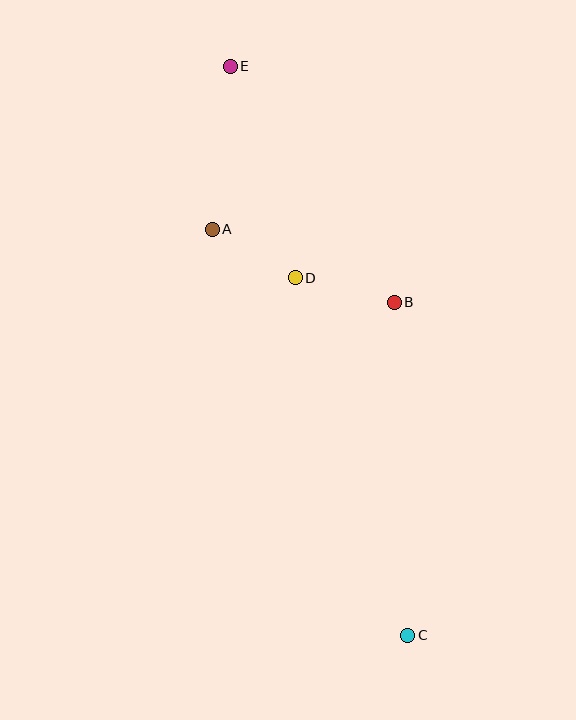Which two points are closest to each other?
Points A and D are closest to each other.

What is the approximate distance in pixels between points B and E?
The distance between B and E is approximately 287 pixels.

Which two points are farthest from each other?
Points C and E are farthest from each other.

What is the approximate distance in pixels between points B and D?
The distance between B and D is approximately 102 pixels.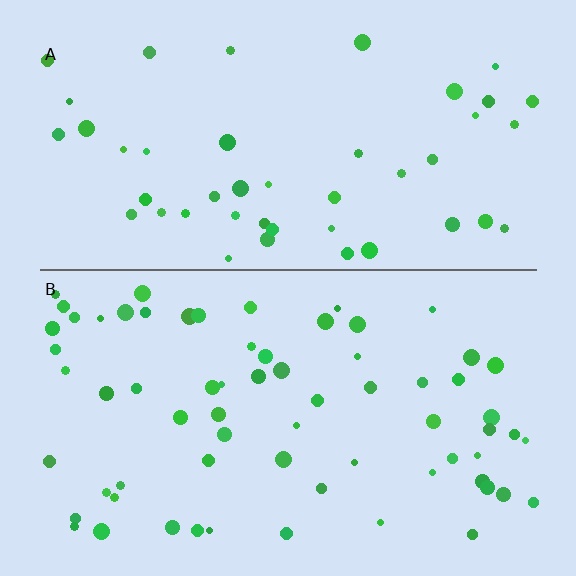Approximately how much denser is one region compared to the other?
Approximately 1.5× — region B over region A.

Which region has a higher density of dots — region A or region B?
B (the bottom).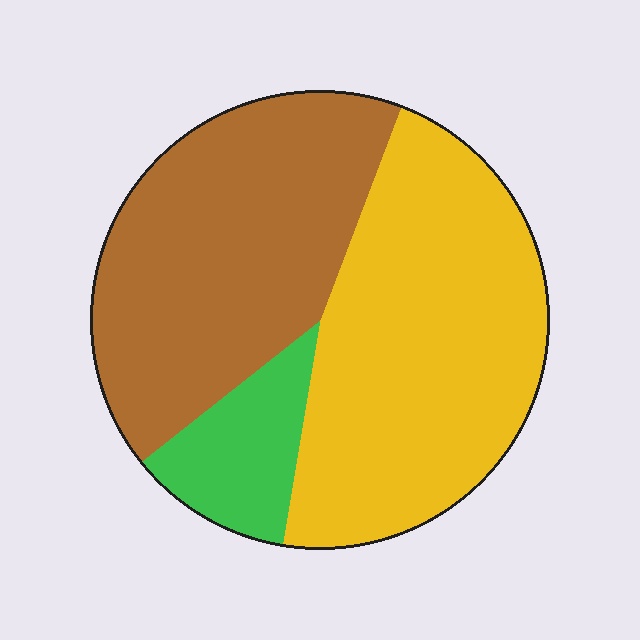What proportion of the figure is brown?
Brown covers around 40% of the figure.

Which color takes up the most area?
Yellow, at roughly 45%.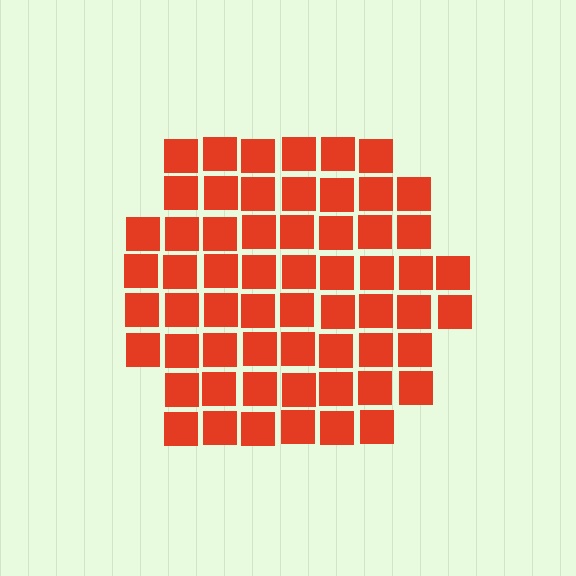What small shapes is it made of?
It is made of small squares.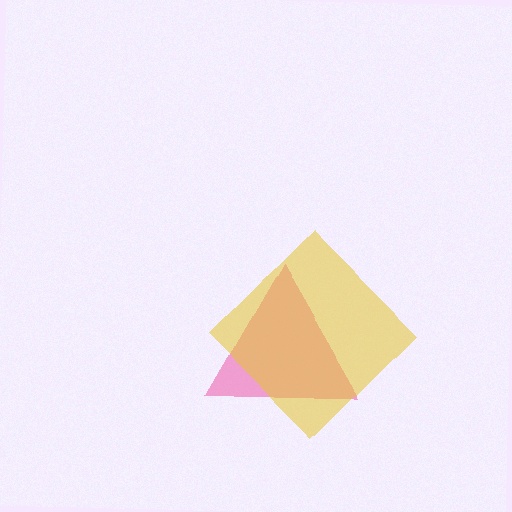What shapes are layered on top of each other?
The layered shapes are: a pink triangle, a yellow diamond.